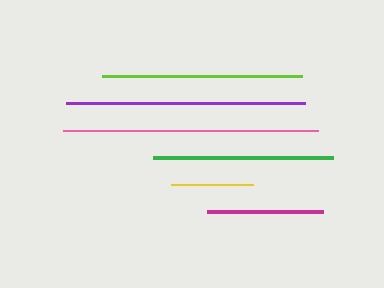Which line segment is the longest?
The pink line is the longest at approximately 255 pixels.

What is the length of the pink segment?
The pink segment is approximately 255 pixels long.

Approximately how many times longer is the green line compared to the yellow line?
The green line is approximately 2.2 times the length of the yellow line.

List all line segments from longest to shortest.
From longest to shortest: pink, purple, lime, green, magenta, yellow.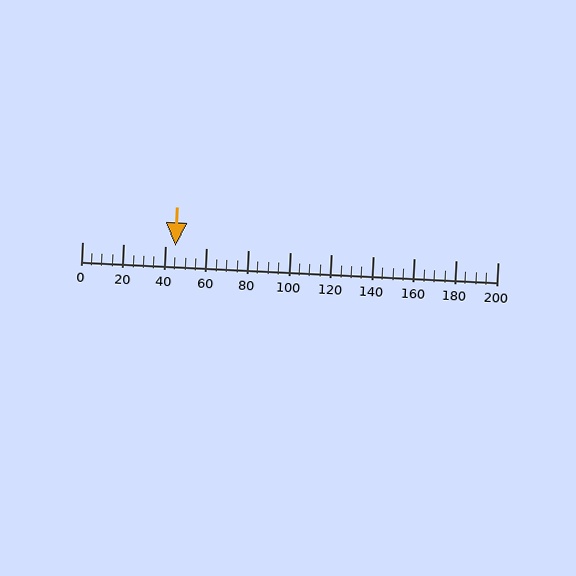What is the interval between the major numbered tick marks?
The major tick marks are spaced 20 units apart.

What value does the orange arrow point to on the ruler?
The orange arrow points to approximately 45.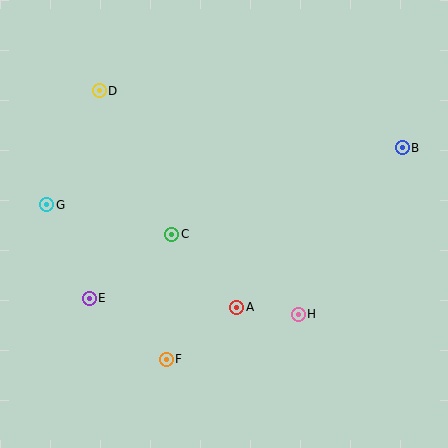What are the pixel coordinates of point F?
Point F is at (166, 359).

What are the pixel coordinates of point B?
Point B is at (402, 148).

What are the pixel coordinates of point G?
Point G is at (47, 205).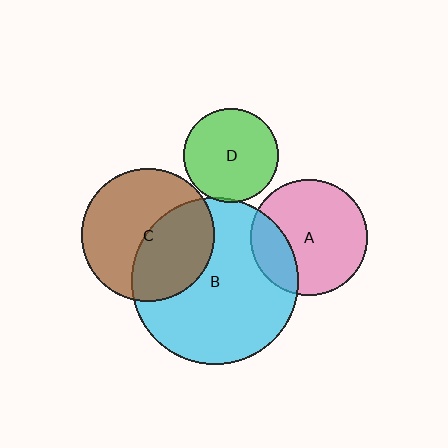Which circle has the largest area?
Circle B (cyan).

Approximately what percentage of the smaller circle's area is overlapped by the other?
Approximately 5%.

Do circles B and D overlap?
Yes.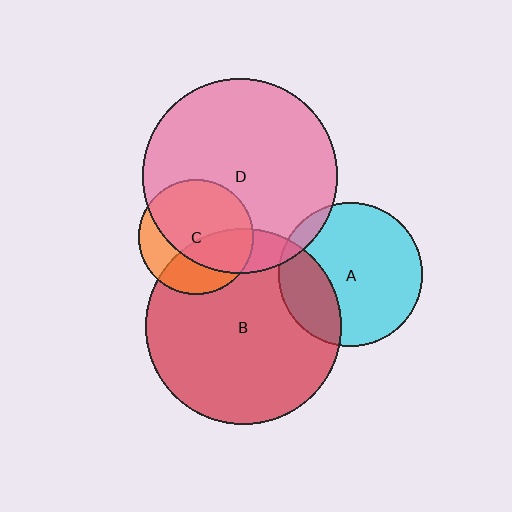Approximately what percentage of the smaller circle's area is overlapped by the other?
Approximately 25%.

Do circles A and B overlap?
Yes.